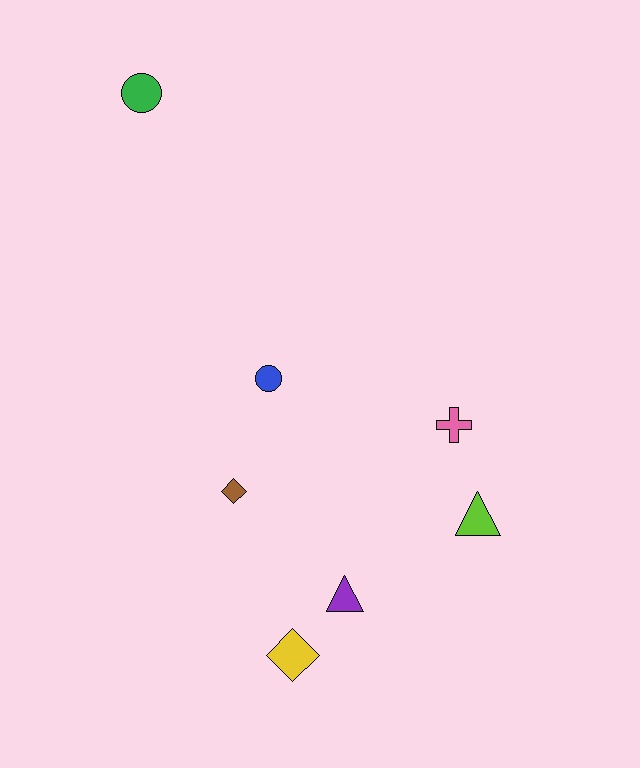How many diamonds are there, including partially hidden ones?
There are 2 diamonds.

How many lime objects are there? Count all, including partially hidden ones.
There is 1 lime object.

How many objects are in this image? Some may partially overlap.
There are 7 objects.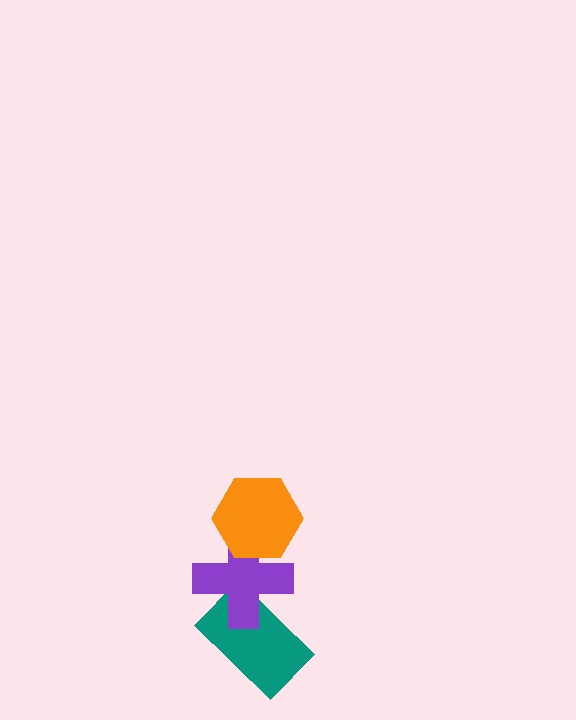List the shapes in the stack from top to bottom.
From top to bottom: the orange hexagon, the purple cross, the teal rectangle.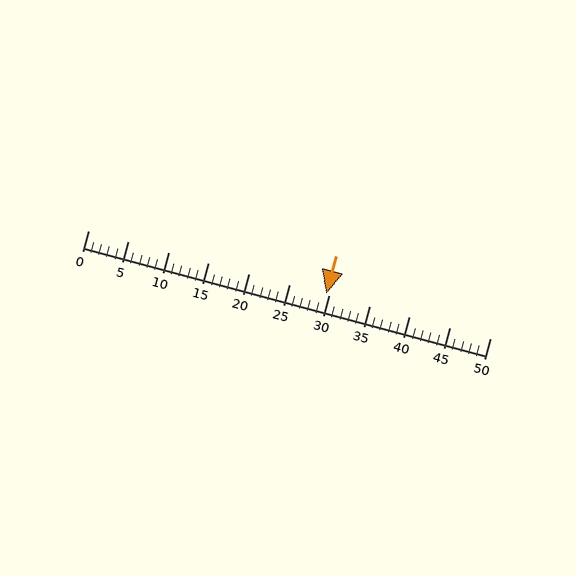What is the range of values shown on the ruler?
The ruler shows values from 0 to 50.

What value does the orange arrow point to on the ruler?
The orange arrow points to approximately 30.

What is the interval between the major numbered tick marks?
The major tick marks are spaced 5 units apart.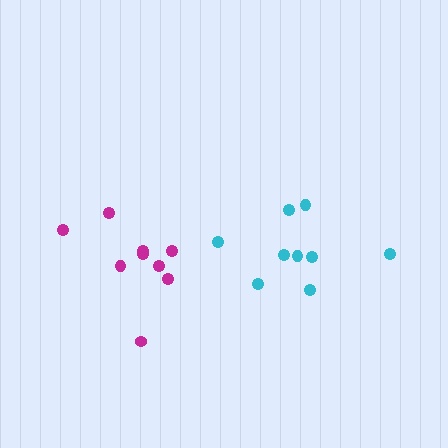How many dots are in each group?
Group 1: 9 dots, Group 2: 9 dots (18 total).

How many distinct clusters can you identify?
There are 2 distinct clusters.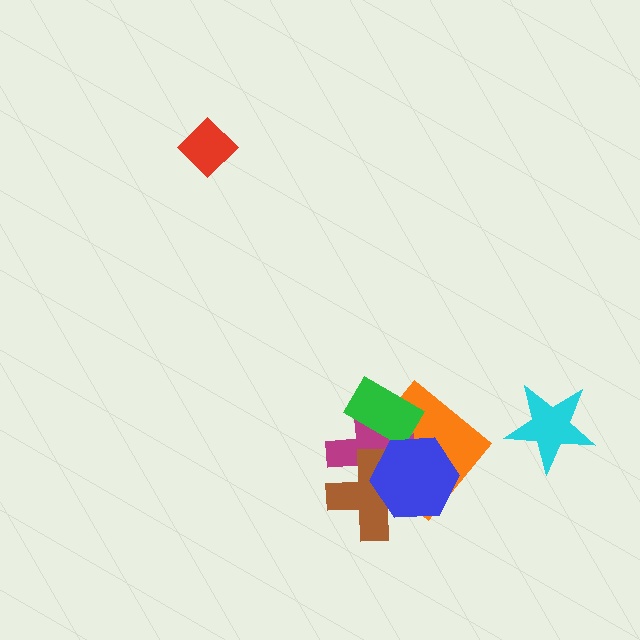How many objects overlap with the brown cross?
3 objects overlap with the brown cross.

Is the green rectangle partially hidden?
No, no other shape covers it.